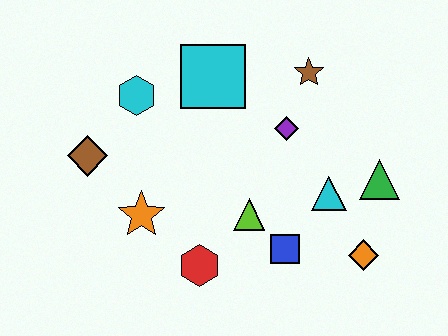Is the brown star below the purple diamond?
No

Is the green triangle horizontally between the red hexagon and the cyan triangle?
No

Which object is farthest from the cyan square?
The orange diamond is farthest from the cyan square.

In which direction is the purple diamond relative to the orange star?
The purple diamond is to the right of the orange star.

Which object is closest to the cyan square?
The cyan hexagon is closest to the cyan square.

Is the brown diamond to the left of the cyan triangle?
Yes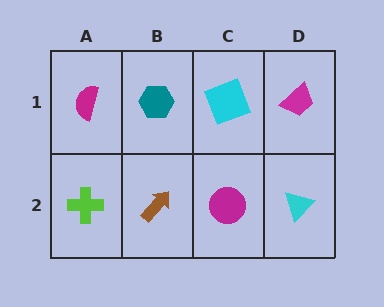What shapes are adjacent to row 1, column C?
A magenta circle (row 2, column C), a teal hexagon (row 1, column B), a magenta trapezoid (row 1, column D).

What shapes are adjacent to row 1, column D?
A cyan triangle (row 2, column D), a cyan square (row 1, column C).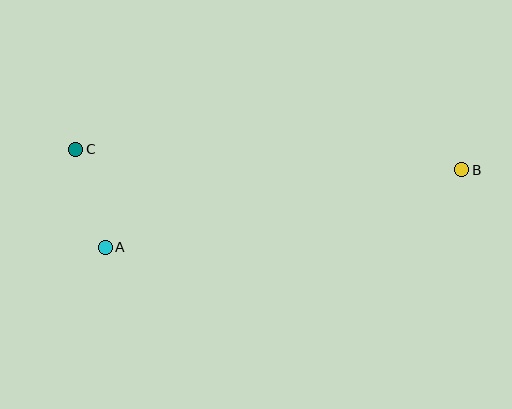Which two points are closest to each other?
Points A and C are closest to each other.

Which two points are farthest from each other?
Points B and C are farthest from each other.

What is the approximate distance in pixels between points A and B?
The distance between A and B is approximately 365 pixels.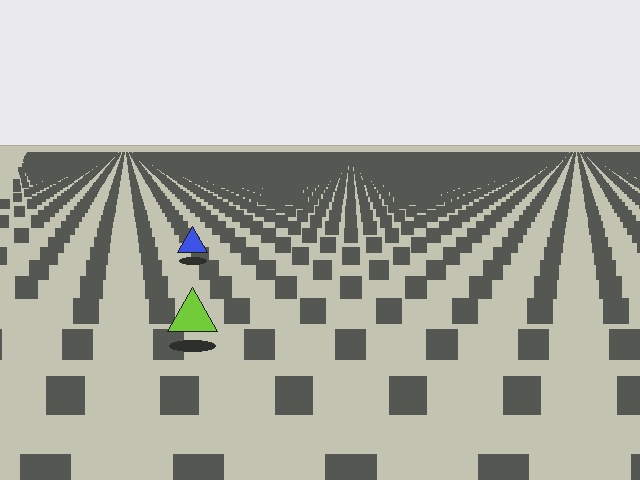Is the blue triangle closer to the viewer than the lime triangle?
No. The lime triangle is closer — you can tell from the texture gradient: the ground texture is coarser near it.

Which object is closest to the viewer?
The lime triangle is closest. The texture marks near it are larger and more spread out.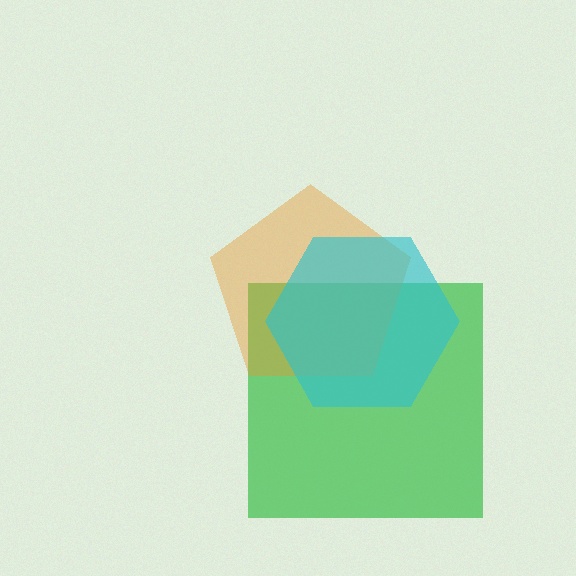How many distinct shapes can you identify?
There are 3 distinct shapes: a green square, an orange pentagon, a cyan hexagon.